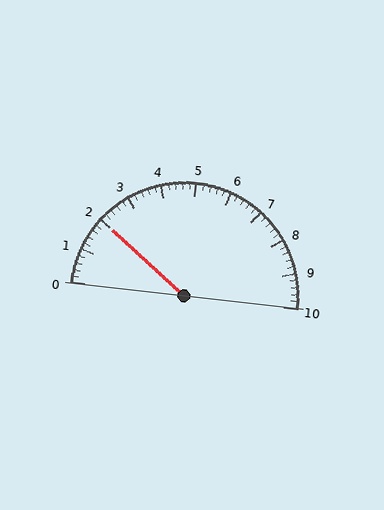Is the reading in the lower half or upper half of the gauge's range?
The reading is in the lower half of the range (0 to 10).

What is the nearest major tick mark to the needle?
The nearest major tick mark is 2.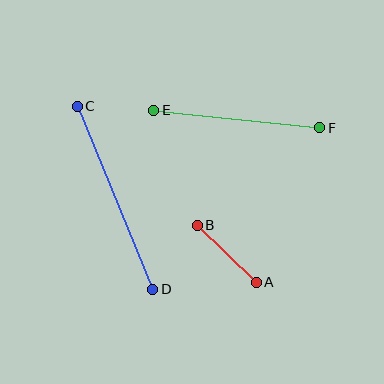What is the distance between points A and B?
The distance is approximately 82 pixels.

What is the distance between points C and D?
The distance is approximately 198 pixels.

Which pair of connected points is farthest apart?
Points C and D are farthest apart.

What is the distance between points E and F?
The distance is approximately 167 pixels.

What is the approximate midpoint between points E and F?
The midpoint is at approximately (237, 119) pixels.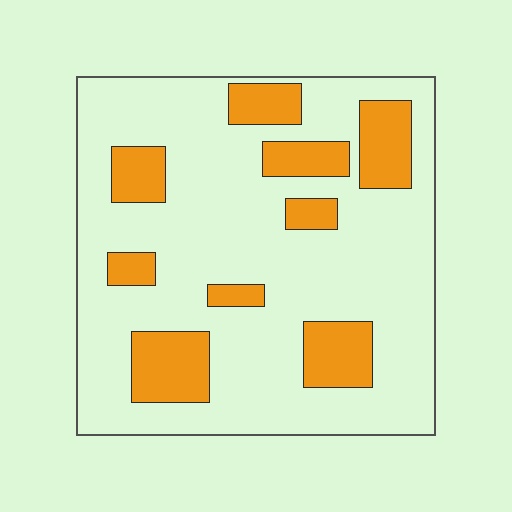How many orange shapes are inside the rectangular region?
9.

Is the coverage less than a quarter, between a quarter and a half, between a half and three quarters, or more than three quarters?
Less than a quarter.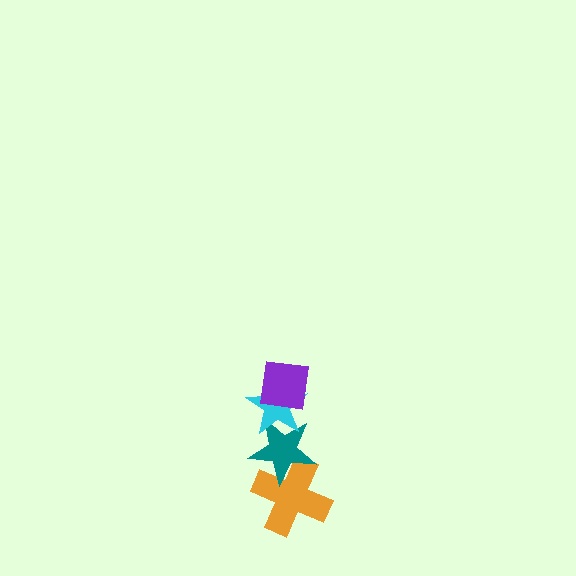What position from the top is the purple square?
The purple square is 1st from the top.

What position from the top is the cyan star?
The cyan star is 2nd from the top.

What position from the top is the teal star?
The teal star is 3rd from the top.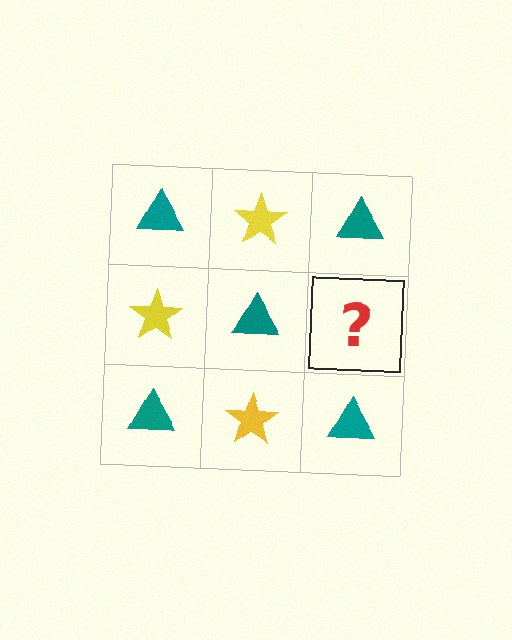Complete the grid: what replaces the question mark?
The question mark should be replaced with a yellow star.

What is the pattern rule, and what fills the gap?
The rule is that it alternates teal triangle and yellow star in a checkerboard pattern. The gap should be filled with a yellow star.